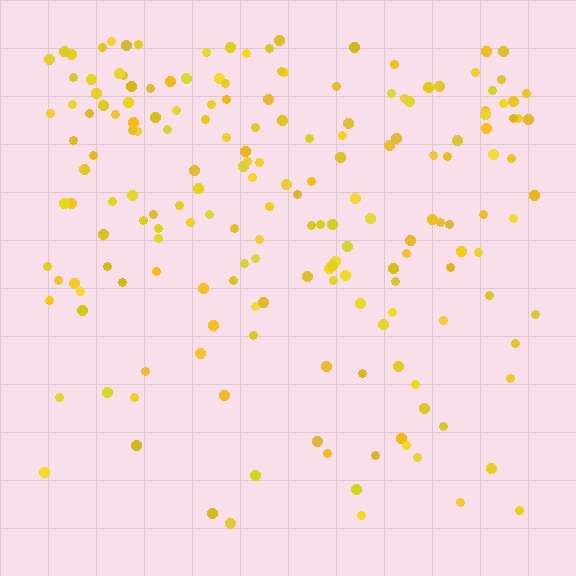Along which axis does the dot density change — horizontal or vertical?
Vertical.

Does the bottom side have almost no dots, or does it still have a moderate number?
Still a moderate number, just noticeably fewer than the top.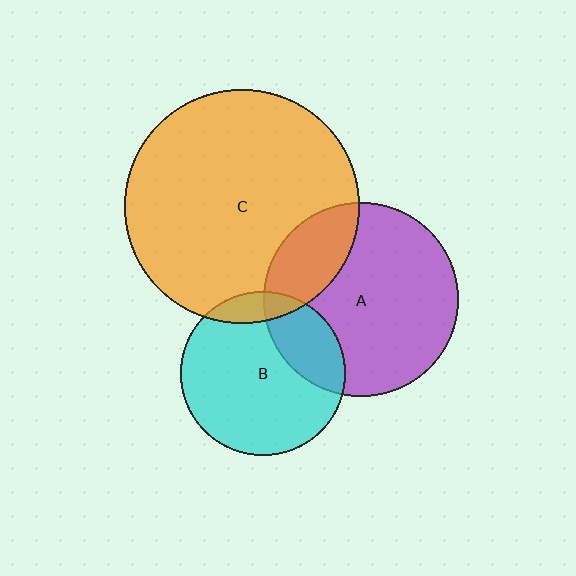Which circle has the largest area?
Circle C (orange).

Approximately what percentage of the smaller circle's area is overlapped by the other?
Approximately 10%.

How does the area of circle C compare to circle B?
Approximately 2.0 times.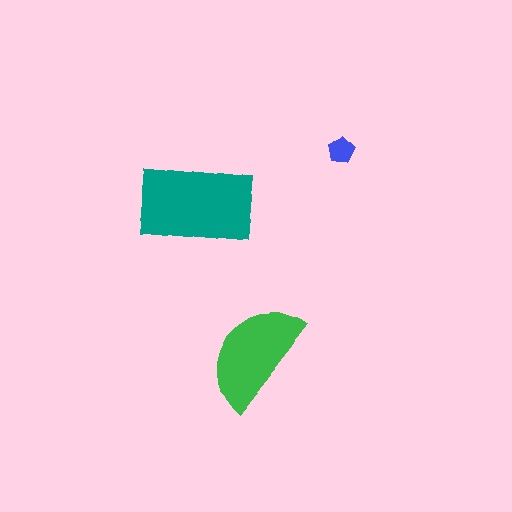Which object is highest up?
The blue pentagon is topmost.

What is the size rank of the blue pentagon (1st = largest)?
3rd.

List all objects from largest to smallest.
The teal rectangle, the green semicircle, the blue pentagon.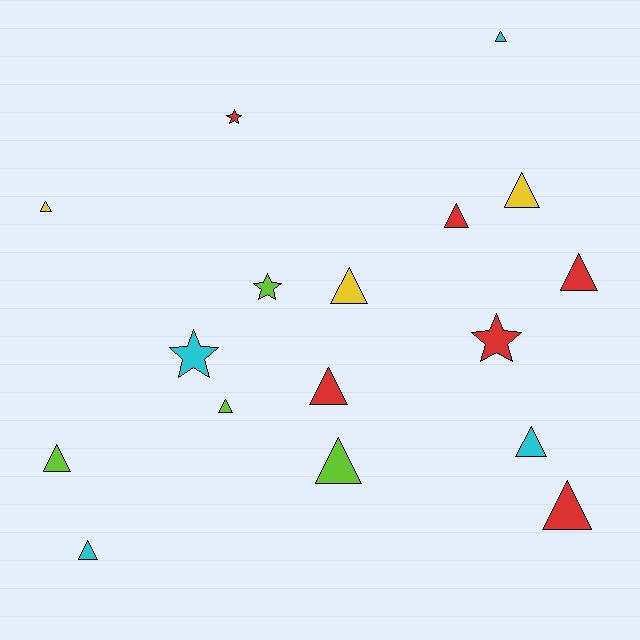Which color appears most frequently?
Red, with 6 objects.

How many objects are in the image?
There are 17 objects.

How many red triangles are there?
There are 4 red triangles.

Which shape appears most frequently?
Triangle, with 13 objects.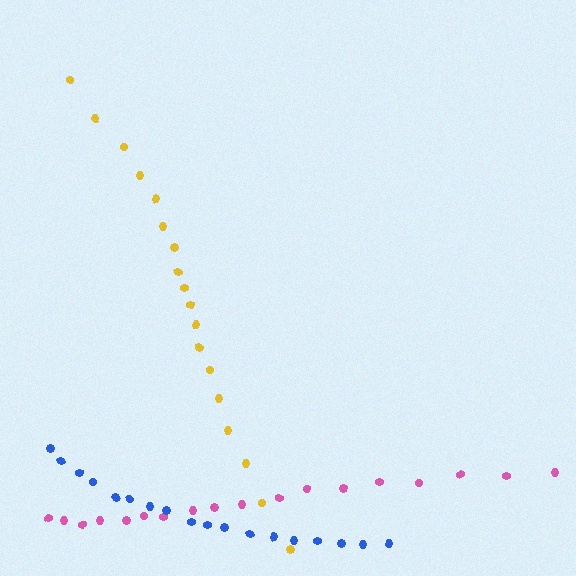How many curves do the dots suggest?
There are 3 distinct paths.